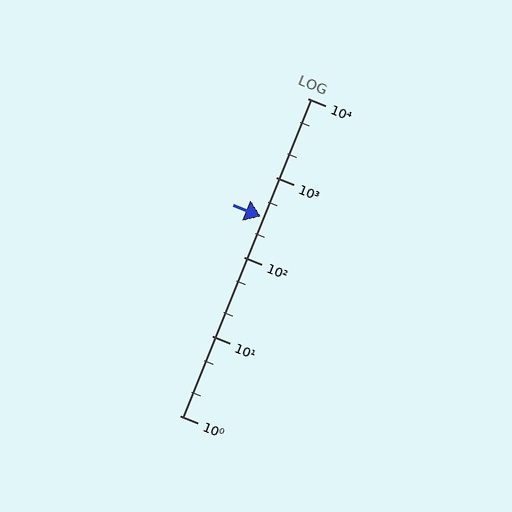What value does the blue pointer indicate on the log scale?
The pointer indicates approximately 320.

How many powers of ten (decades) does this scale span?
The scale spans 4 decades, from 1 to 10000.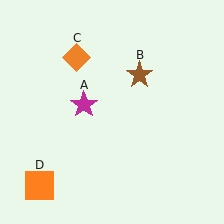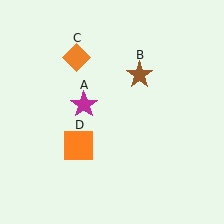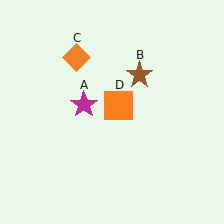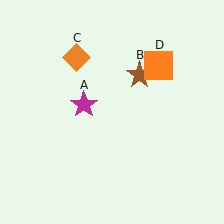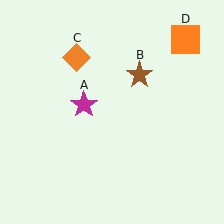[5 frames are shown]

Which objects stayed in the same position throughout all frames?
Magenta star (object A) and brown star (object B) and orange diamond (object C) remained stationary.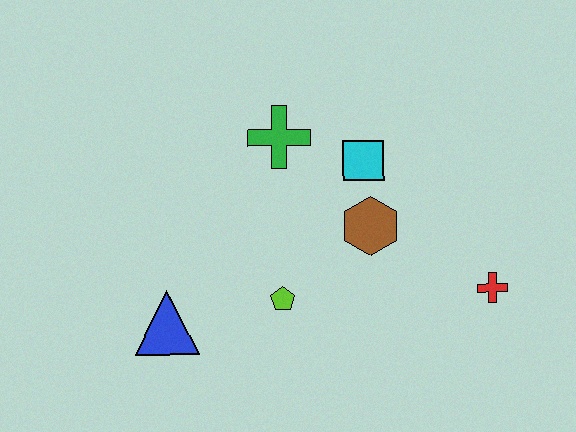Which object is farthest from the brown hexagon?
The blue triangle is farthest from the brown hexagon.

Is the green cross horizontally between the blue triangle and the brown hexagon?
Yes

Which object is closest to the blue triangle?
The lime pentagon is closest to the blue triangle.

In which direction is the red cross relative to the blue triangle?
The red cross is to the right of the blue triangle.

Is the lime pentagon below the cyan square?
Yes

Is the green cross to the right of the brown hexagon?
No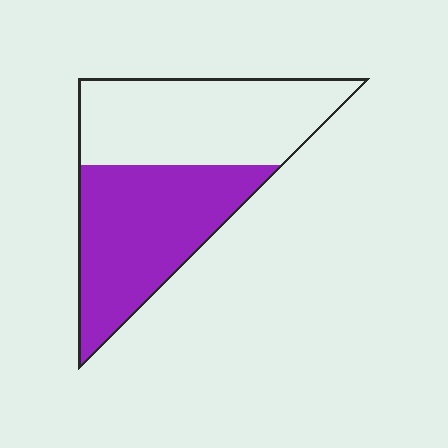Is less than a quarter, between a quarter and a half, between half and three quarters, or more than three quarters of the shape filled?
Between a quarter and a half.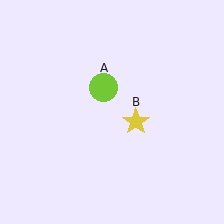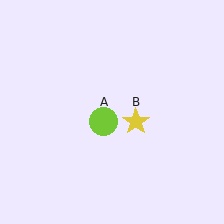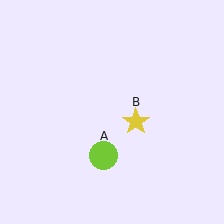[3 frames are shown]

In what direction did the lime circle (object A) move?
The lime circle (object A) moved down.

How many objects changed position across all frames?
1 object changed position: lime circle (object A).